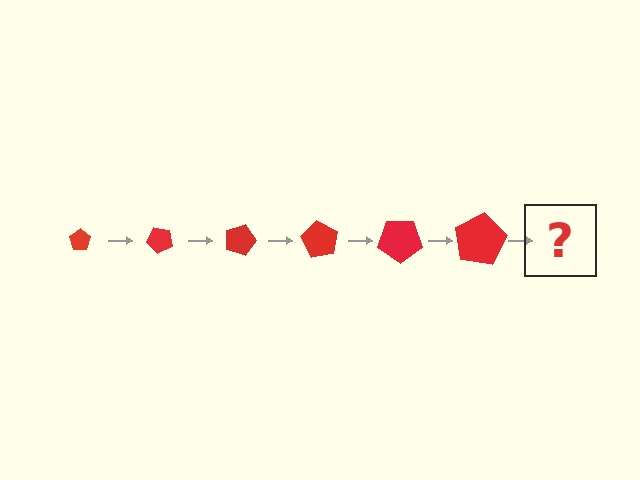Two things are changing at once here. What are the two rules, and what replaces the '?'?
The two rules are that the pentagon grows larger each step and it rotates 45 degrees each step. The '?' should be a pentagon, larger than the previous one and rotated 270 degrees from the start.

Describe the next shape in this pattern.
It should be a pentagon, larger than the previous one and rotated 270 degrees from the start.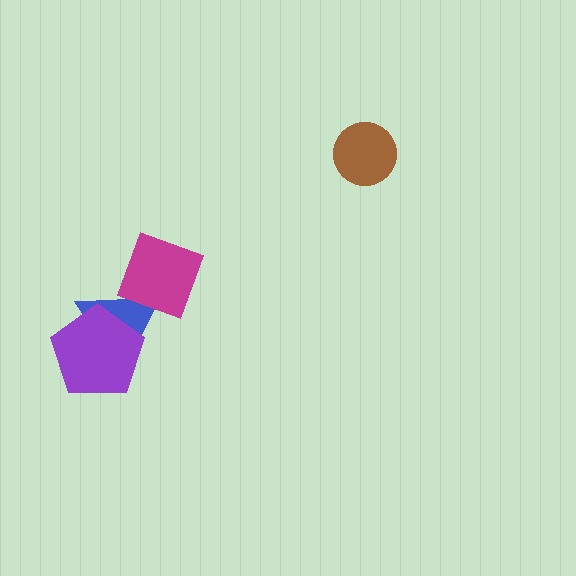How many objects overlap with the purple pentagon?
1 object overlaps with the purple pentagon.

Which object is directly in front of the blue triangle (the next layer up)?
The purple pentagon is directly in front of the blue triangle.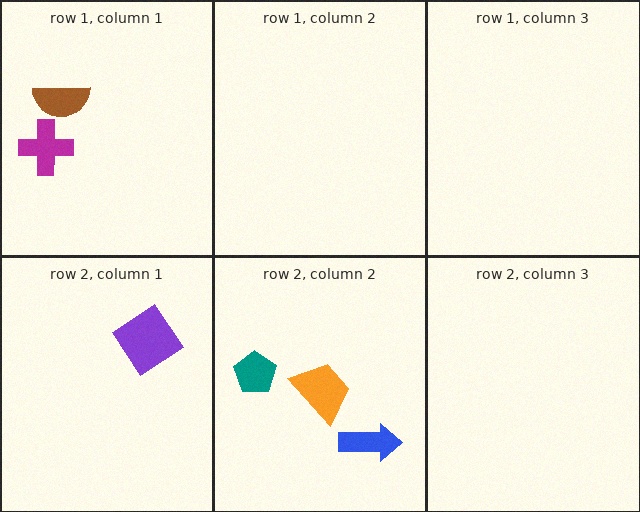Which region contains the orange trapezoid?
The row 2, column 2 region.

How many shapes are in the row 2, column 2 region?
3.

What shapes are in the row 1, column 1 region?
The magenta cross, the brown semicircle.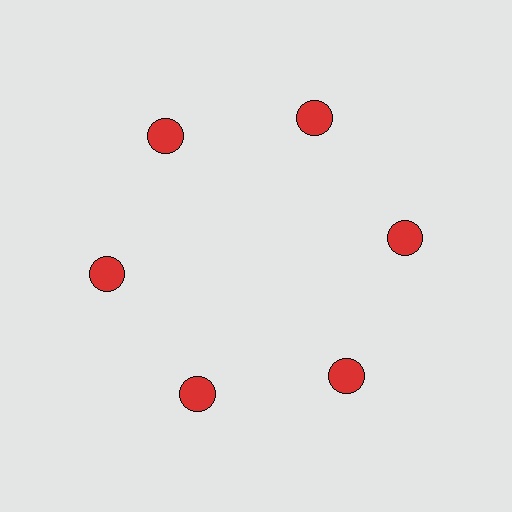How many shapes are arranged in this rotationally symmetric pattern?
There are 6 shapes, arranged in 6 groups of 1.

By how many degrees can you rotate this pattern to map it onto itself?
The pattern maps onto itself every 60 degrees of rotation.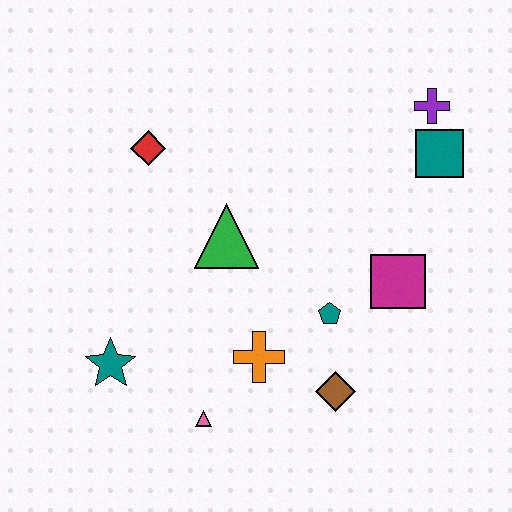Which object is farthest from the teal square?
The teal star is farthest from the teal square.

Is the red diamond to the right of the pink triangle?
No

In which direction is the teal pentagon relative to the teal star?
The teal pentagon is to the right of the teal star.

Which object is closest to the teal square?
The purple cross is closest to the teal square.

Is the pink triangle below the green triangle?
Yes